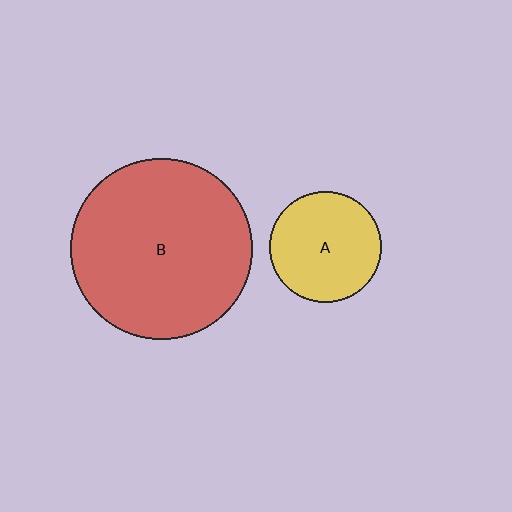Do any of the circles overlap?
No, none of the circles overlap.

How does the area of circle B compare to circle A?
Approximately 2.7 times.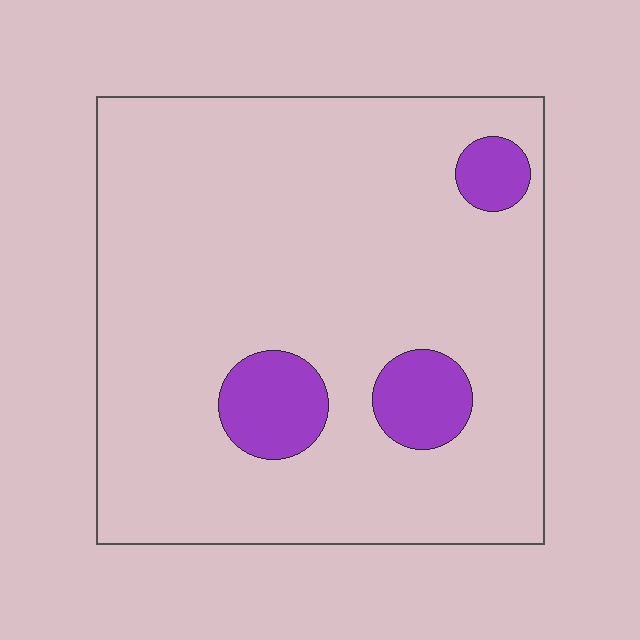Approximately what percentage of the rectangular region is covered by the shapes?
Approximately 10%.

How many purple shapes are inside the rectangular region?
3.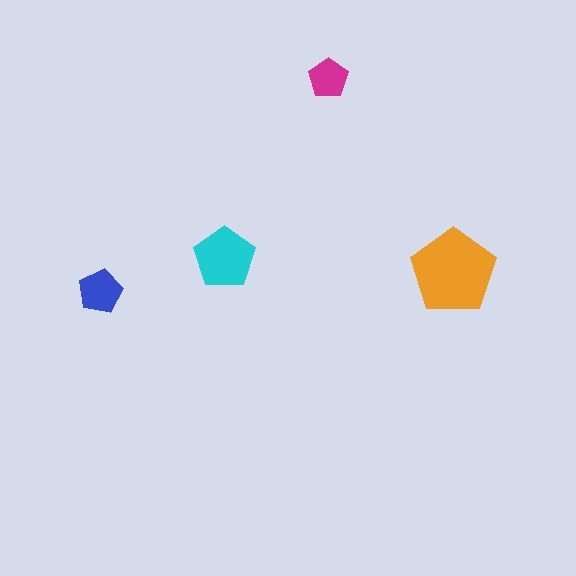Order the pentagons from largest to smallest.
the orange one, the cyan one, the blue one, the magenta one.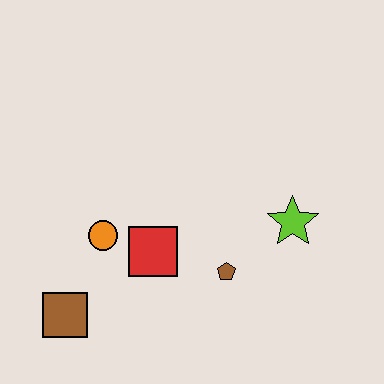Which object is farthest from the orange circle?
The lime star is farthest from the orange circle.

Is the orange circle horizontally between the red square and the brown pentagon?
No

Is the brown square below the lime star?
Yes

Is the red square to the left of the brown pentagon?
Yes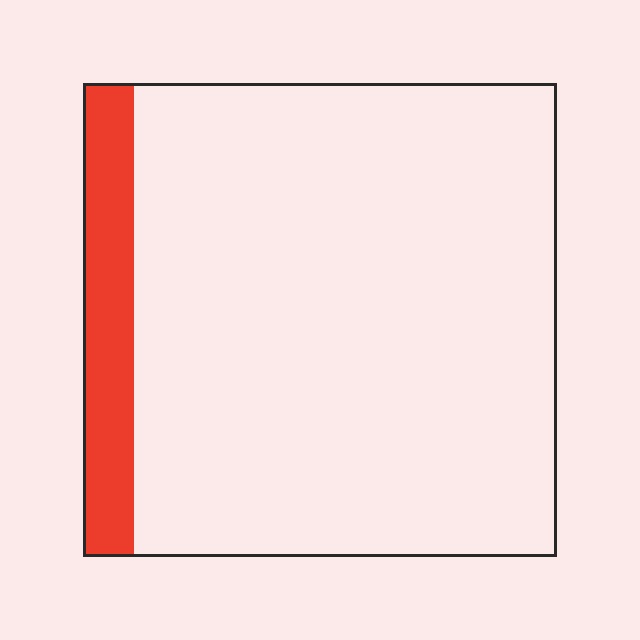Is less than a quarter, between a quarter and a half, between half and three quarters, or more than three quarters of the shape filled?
Less than a quarter.